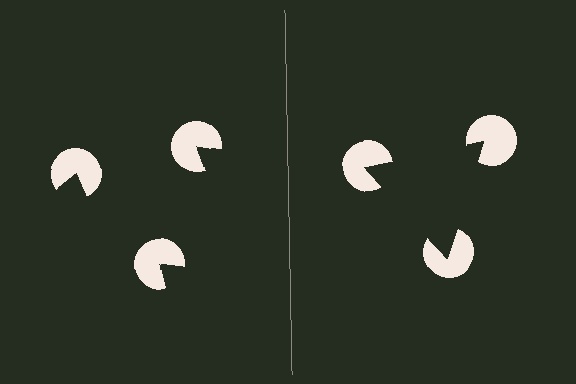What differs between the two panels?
The pac-man discs are positioned identically on both sides; only the wedge orientations differ. On the right they align to a triangle; on the left they are misaligned.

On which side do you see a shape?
An illusory triangle appears on the right side. On the left side the wedge cuts are rotated, so no coherent shape forms.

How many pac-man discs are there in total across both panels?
6 — 3 on each side.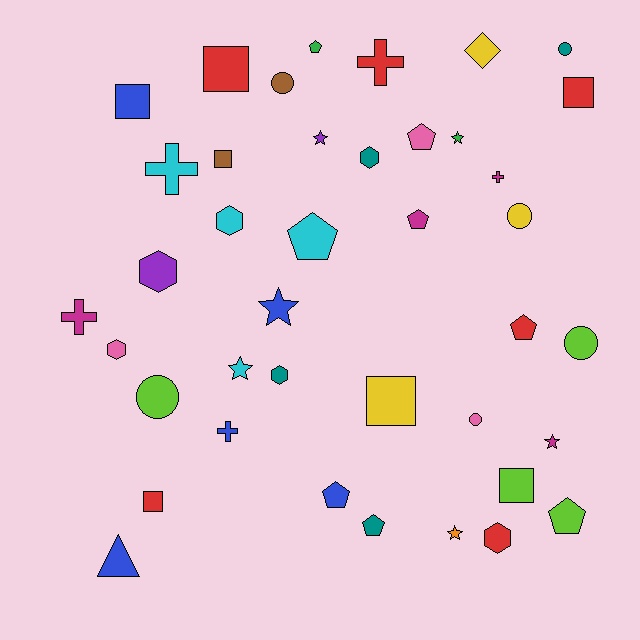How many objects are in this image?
There are 40 objects.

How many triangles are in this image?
There is 1 triangle.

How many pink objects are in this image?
There are 3 pink objects.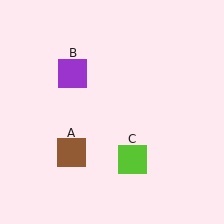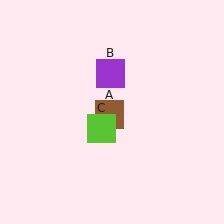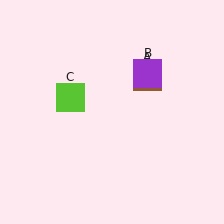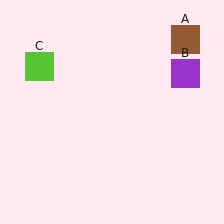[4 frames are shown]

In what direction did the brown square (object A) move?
The brown square (object A) moved up and to the right.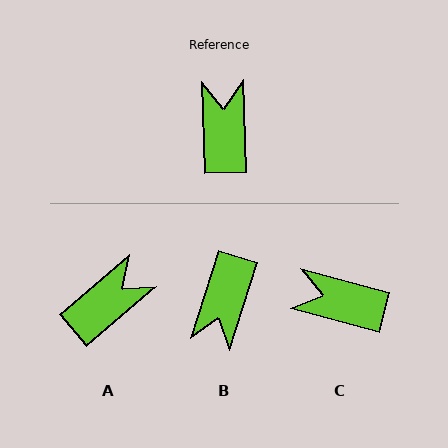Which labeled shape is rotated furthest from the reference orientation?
B, about 161 degrees away.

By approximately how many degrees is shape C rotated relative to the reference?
Approximately 73 degrees counter-clockwise.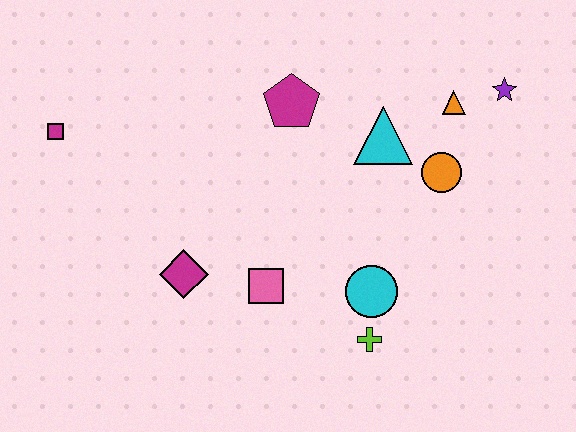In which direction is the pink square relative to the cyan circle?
The pink square is to the left of the cyan circle.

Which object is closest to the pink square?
The magenta diamond is closest to the pink square.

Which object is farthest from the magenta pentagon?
The lime cross is farthest from the magenta pentagon.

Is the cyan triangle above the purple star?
No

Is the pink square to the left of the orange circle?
Yes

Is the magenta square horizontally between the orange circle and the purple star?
No